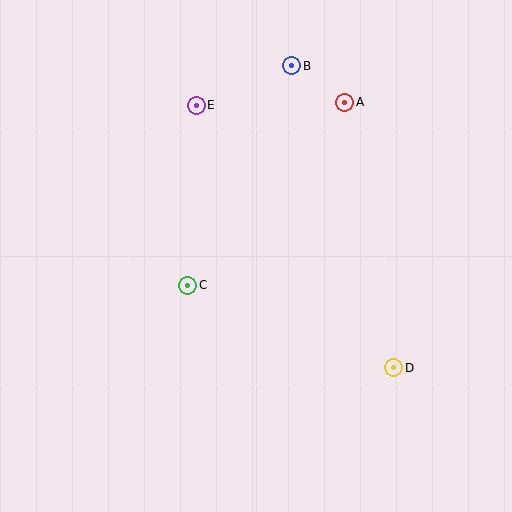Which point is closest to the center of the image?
Point C at (188, 285) is closest to the center.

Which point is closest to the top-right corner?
Point A is closest to the top-right corner.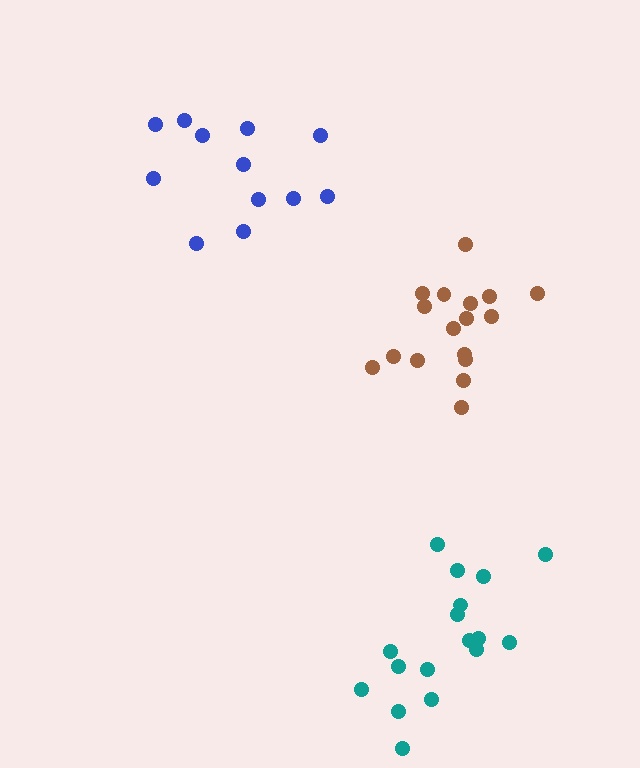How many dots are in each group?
Group 1: 12 dots, Group 2: 17 dots, Group 3: 17 dots (46 total).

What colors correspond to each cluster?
The clusters are colored: blue, brown, teal.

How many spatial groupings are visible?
There are 3 spatial groupings.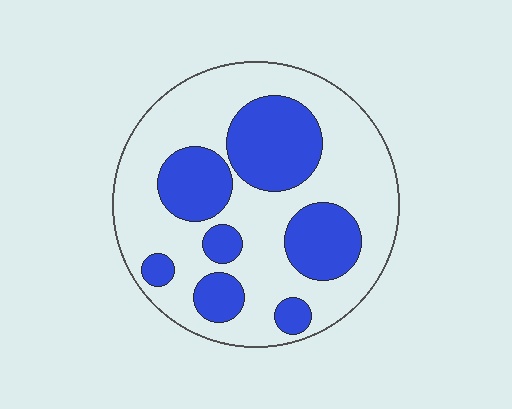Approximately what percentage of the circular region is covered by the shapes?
Approximately 35%.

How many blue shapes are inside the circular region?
7.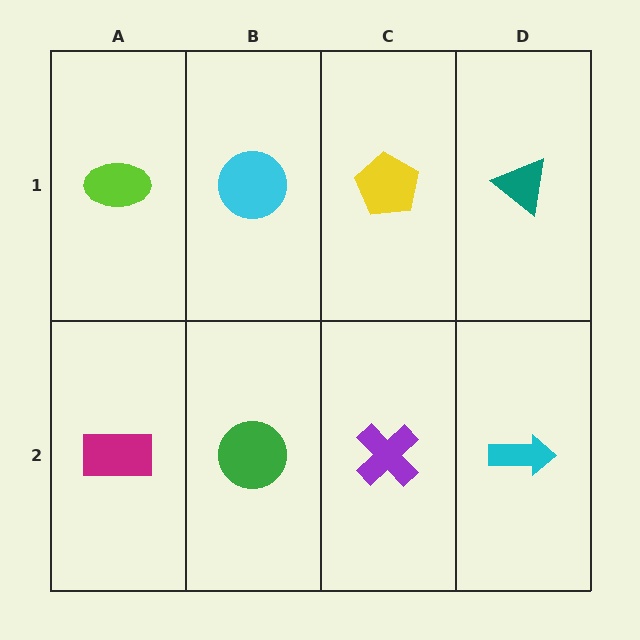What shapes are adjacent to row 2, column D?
A teal triangle (row 1, column D), a purple cross (row 2, column C).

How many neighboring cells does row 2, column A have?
2.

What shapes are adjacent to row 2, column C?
A yellow pentagon (row 1, column C), a green circle (row 2, column B), a cyan arrow (row 2, column D).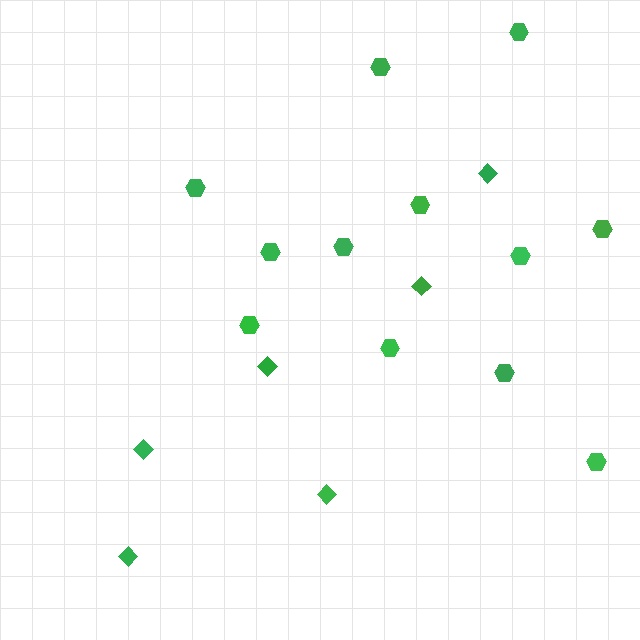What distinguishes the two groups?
There are 2 groups: one group of hexagons (12) and one group of diamonds (6).